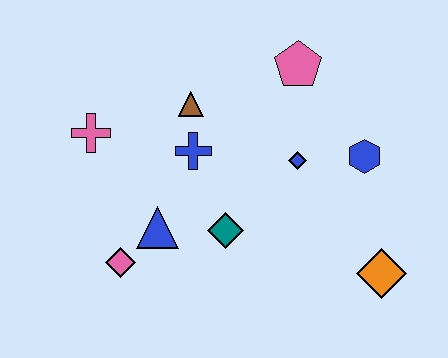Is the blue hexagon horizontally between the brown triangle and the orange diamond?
Yes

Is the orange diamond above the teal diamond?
No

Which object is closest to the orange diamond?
The blue hexagon is closest to the orange diamond.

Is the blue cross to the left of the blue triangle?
No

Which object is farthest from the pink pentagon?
The pink diamond is farthest from the pink pentagon.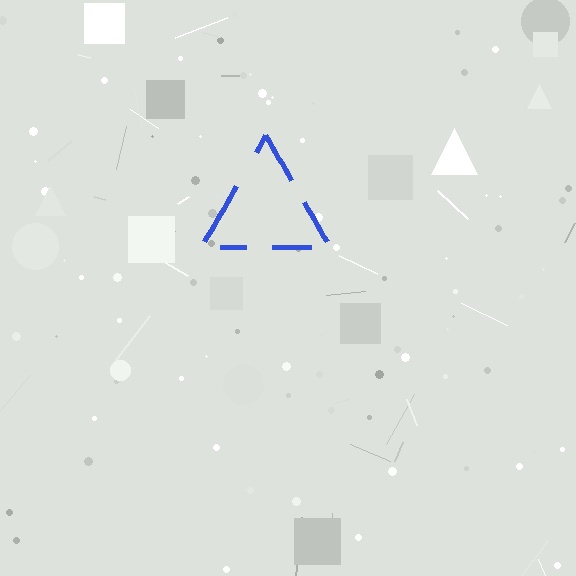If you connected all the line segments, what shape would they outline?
They would outline a triangle.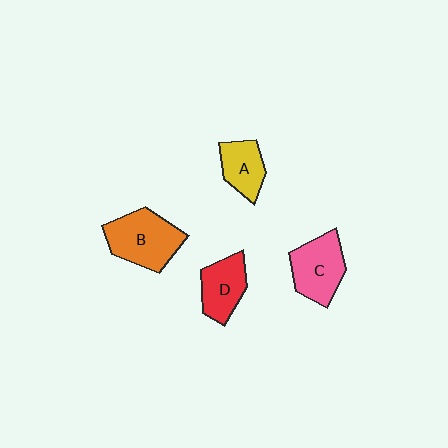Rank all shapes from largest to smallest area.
From largest to smallest: B (orange), C (pink), D (red), A (yellow).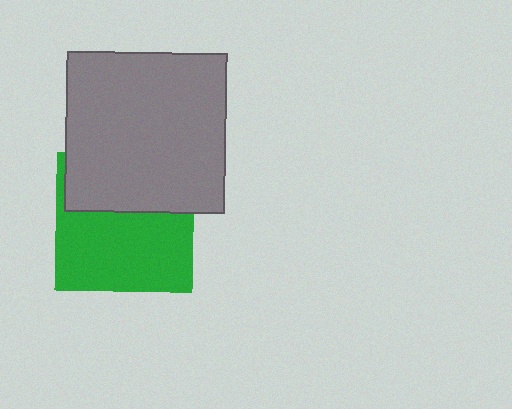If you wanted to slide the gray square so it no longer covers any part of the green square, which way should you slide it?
Slide it up — that is the most direct way to separate the two shapes.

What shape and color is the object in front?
The object in front is a gray square.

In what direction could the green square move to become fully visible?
The green square could move down. That would shift it out from behind the gray square entirely.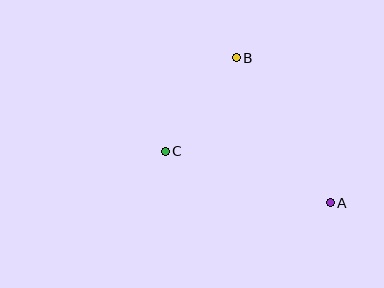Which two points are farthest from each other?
Points A and C are farthest from each other.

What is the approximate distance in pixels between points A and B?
The distance between A and B is approximately 173 pixels.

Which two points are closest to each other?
Points B and C are closest to each other.